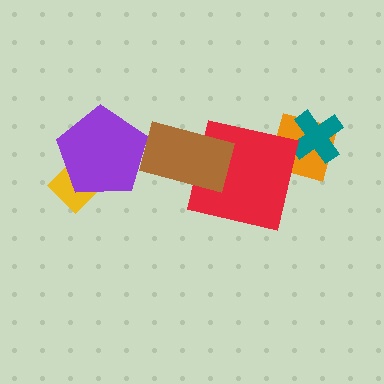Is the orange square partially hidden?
Yes, it is partially covered by another shape.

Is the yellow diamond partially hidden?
Yes, it is partially covered by another shape.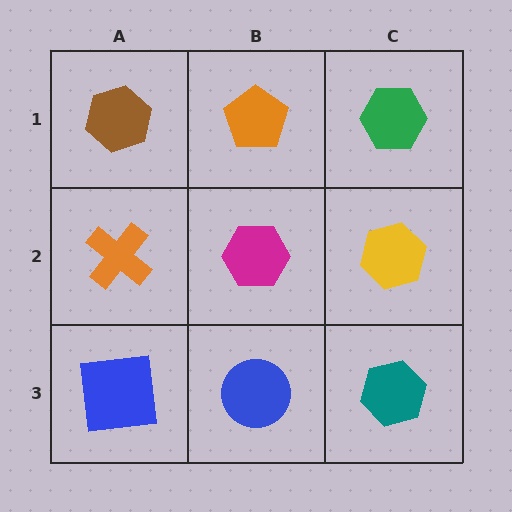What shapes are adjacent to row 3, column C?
A yellow hexagon (row 2, column C), a blue circle (row 3, column B).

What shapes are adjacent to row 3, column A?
An orange cross (row 2, column A), a blue circle (row 3, column B).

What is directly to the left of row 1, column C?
An orange pentagon.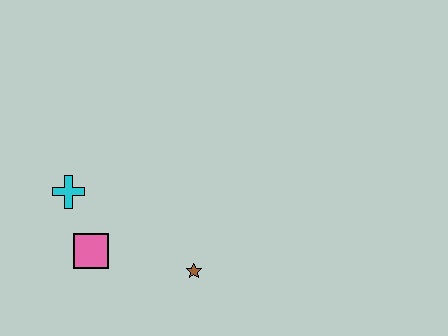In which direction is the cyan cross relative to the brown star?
The cyan cross is to the left of the brown star.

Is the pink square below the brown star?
No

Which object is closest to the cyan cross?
The pink square is closest to the cyan cross.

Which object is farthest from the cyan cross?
The brown star is farthest from the cyan cross.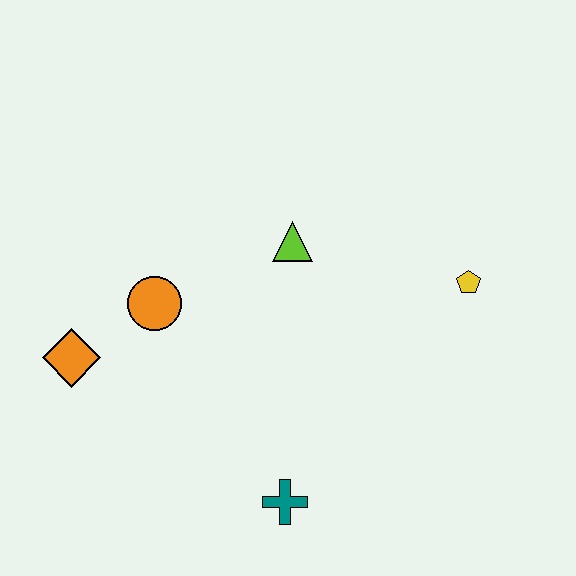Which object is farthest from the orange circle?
The yellow pentagon is farthest from the orange circle.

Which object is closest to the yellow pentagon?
The lime triangle is closest to the yellow pentagon.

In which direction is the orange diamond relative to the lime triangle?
The orange diamond is to the left of the lime triangle.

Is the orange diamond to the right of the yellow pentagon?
No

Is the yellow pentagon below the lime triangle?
Yes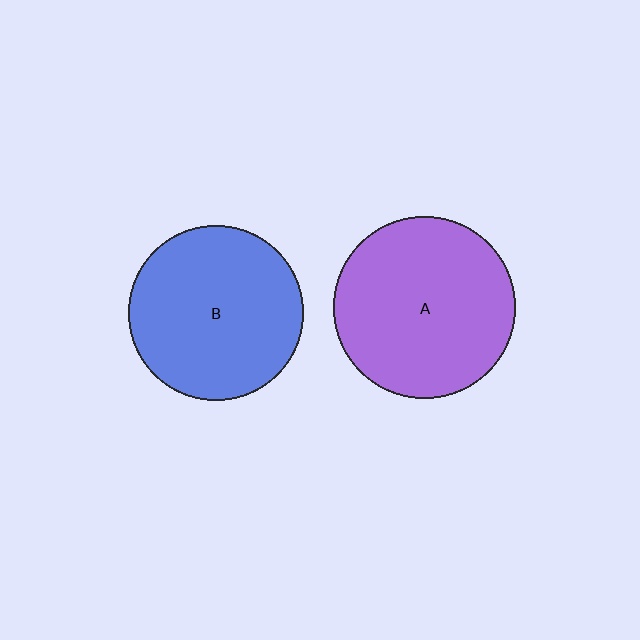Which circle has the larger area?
Circle A (purple).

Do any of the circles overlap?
No, none of the circles overlap.